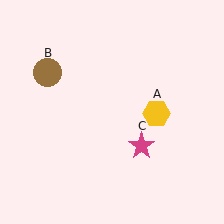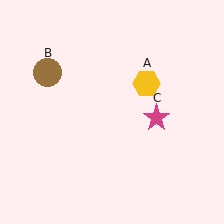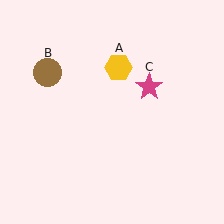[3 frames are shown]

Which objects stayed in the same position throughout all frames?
Brown circle (object B) remained stationary.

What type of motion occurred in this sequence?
The yellow hexagon (object A), magenta star (object C) rotated counterclockwise around the center of the scene.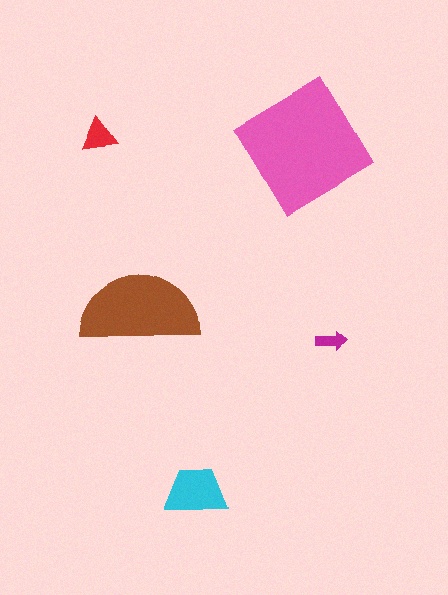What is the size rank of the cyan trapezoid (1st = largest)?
3rd.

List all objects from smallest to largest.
The magenta arrow, the red triangle, the cyan trapezoid, the brown semicircle, the pink diamond.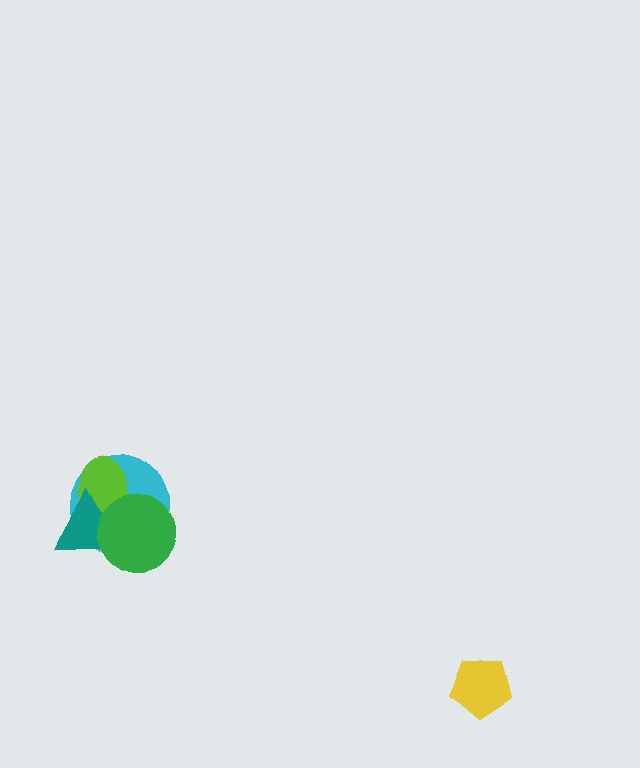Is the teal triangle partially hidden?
Yes, it is partially covered by another shape.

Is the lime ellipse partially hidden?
Yes, it is partially covered by another shape.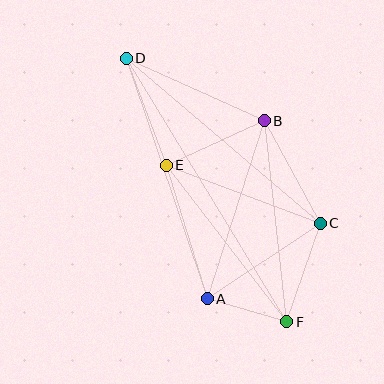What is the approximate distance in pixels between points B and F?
The distance between B and F is approximately 202 pixels.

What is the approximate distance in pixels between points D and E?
The distance between D and E is approximately 114 pixels.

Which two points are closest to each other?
Points A and F are closest to each other.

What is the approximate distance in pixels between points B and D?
The distance between B and D is approximately 151 pixels.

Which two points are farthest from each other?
Points D and F are farthest from each other.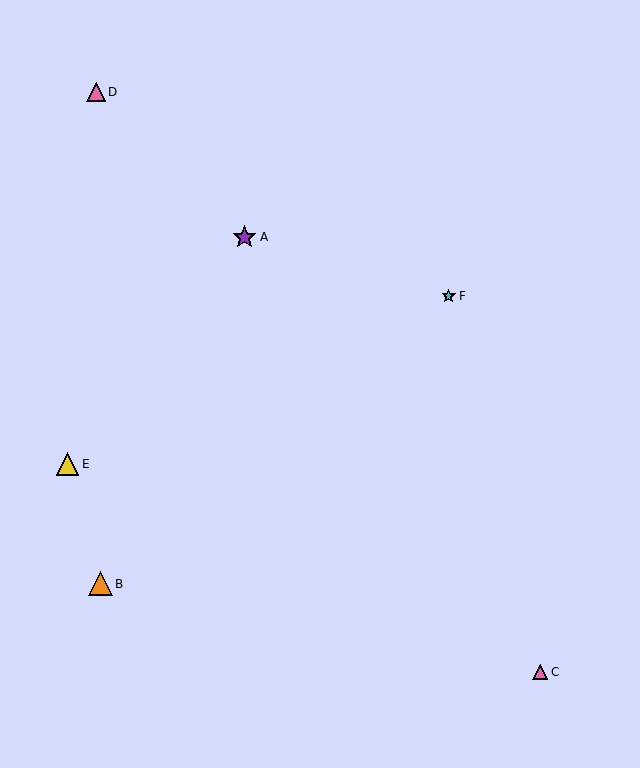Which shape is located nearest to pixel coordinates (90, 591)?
The orange triangle (labeled B) at (100, 584) is nearest to that location.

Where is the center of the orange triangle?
The center of the orange triangle is at (100, 584).